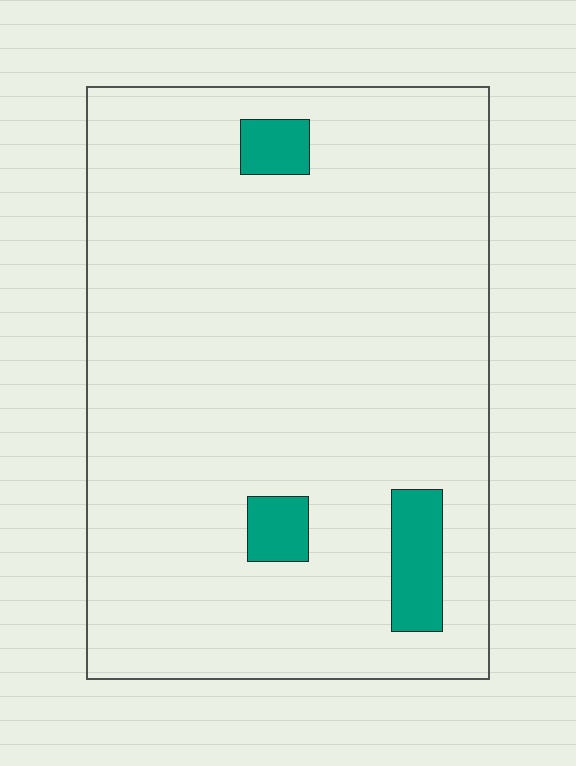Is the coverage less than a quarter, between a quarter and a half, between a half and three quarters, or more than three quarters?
Less than a quarter.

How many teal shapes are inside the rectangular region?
3.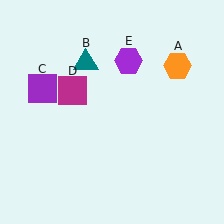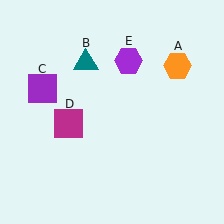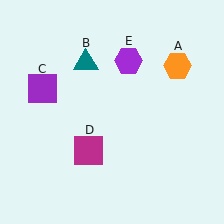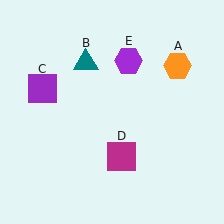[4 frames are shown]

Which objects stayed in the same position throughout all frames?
Orange hexagon (object A) and teal triangle (object B) and purple square (object C) and purple hexagon (object E) remained stationary.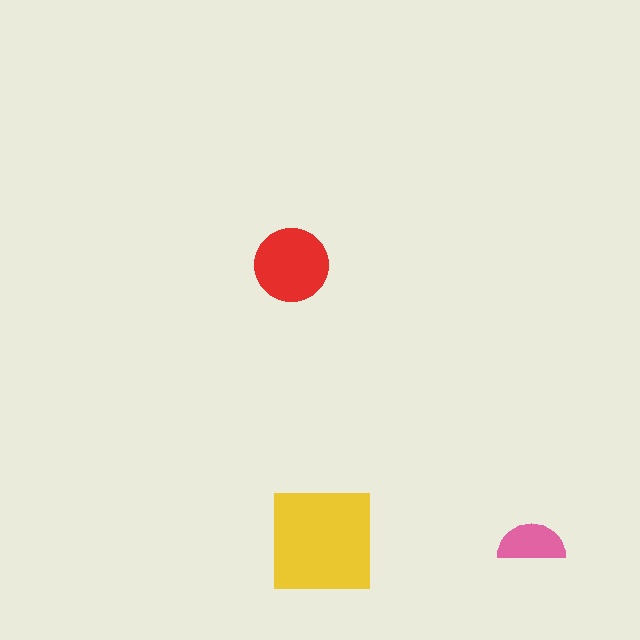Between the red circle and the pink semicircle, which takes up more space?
The red circle.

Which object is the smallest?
The pink semicircle.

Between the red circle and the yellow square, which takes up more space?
The yellow square.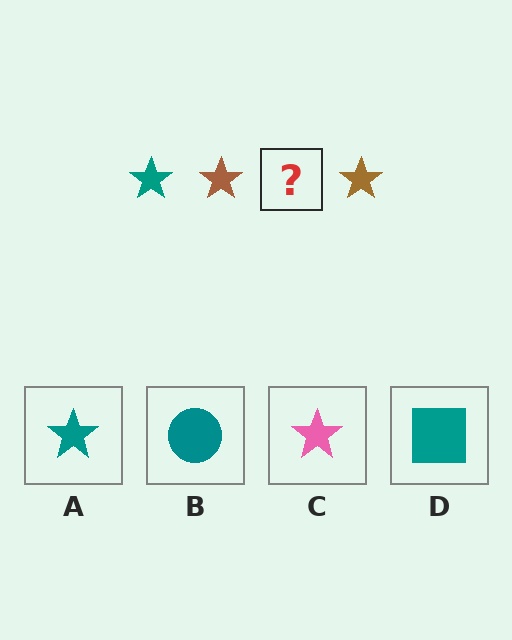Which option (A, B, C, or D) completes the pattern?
A.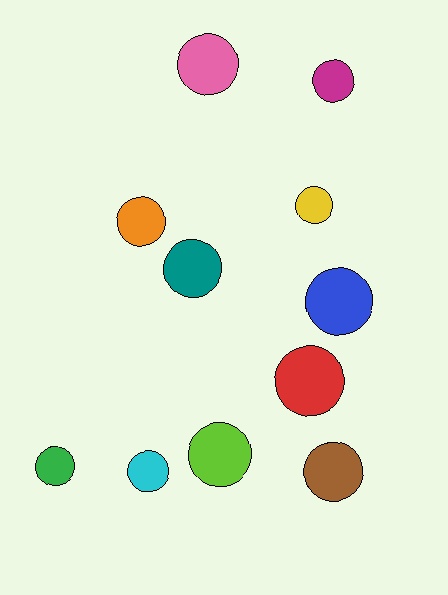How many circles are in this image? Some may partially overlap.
There are 11 circles.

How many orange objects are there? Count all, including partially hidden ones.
There is 1 orange object.